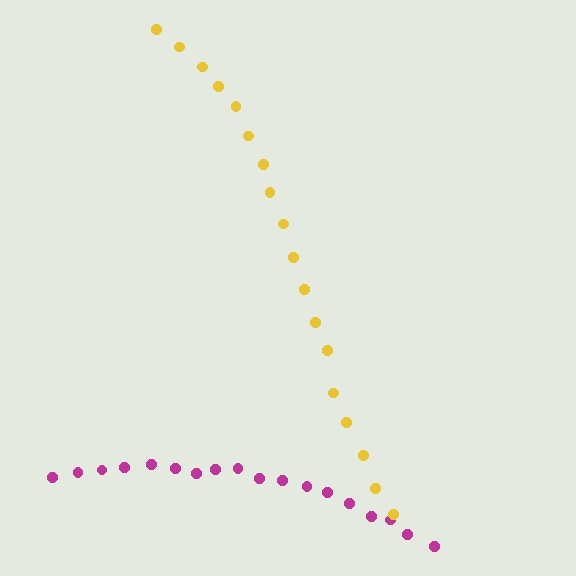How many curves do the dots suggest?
There are 2 distinct paths.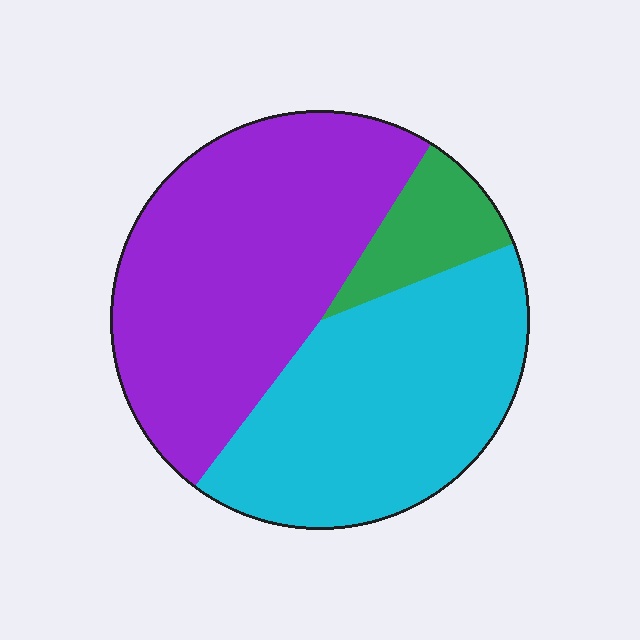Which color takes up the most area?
Purple, at roughly 50%.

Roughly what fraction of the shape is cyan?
Cyan takes up about two fifths (2/5) of the shape.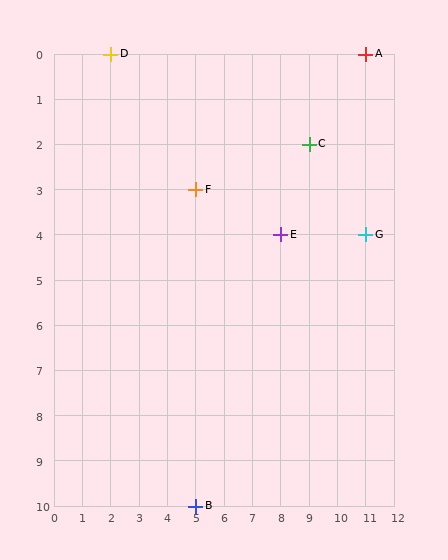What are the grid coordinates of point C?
Point C is at grid coordinates (9, 2).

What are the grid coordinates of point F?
Point F is at grid coordinates (5, 3).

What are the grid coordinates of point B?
Point B is at grid coordinates (5, 10).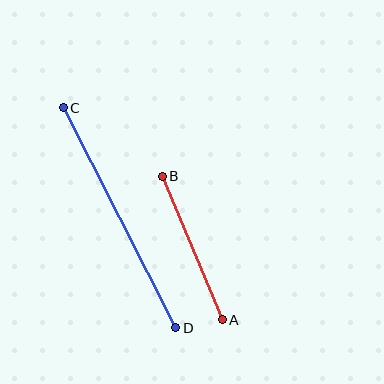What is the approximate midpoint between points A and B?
The midpoint is at approximately (192, 248) pixels.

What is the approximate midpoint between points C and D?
The midpoint is at approximately (119, 218) pixels.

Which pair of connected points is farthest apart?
Points C and D are farthest apart.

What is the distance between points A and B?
The distance is approximately 155 pixels.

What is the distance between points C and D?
The distance is approximately 247 pixels.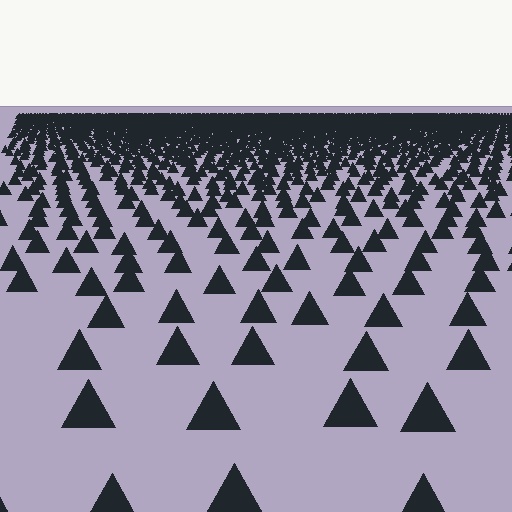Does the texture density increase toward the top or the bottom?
Density increases toward the top.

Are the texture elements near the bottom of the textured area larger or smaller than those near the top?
Larger. Near the bottom, elements are closer to the viewer and appear at a bigger on-screen size.